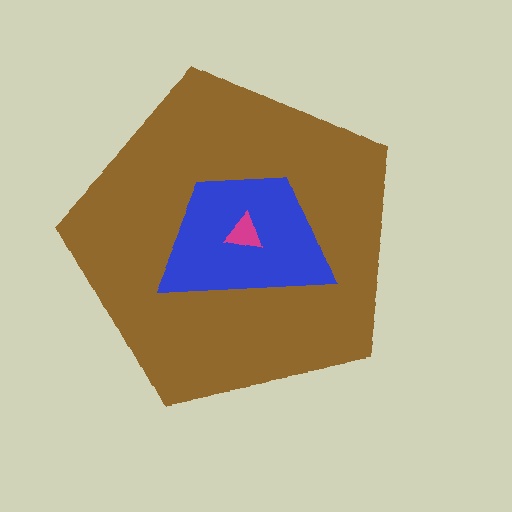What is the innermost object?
The magenta triangle.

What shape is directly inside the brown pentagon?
The blue trapezoid.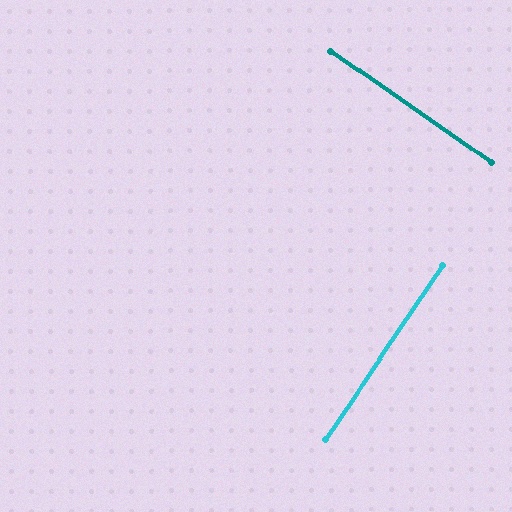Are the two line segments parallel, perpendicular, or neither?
Perpendicular — they meet at approximately 89°.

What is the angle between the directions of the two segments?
Approximately 89 degrees.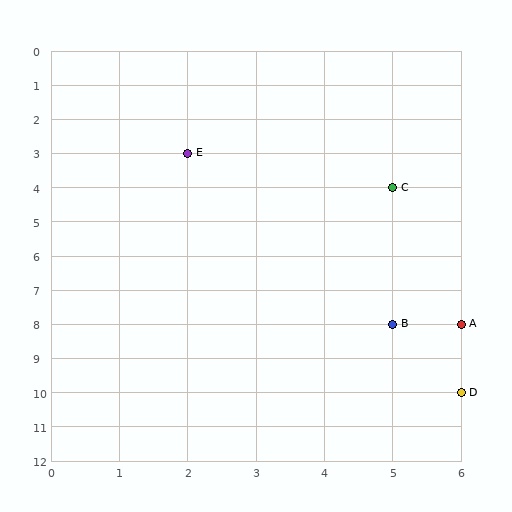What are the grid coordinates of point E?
Point E is at grid coordinates (2, 3).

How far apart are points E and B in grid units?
Points E and B are 3 columns and 5 rows apart (about 5.8 grid units diagonally).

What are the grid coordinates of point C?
Point C is at grid coordinates (5, 4).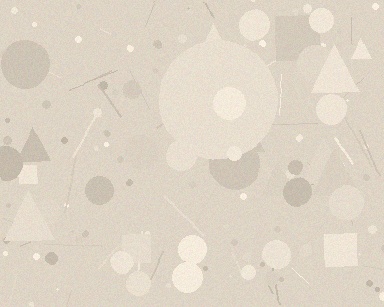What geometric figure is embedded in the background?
A circle is embedded in the background.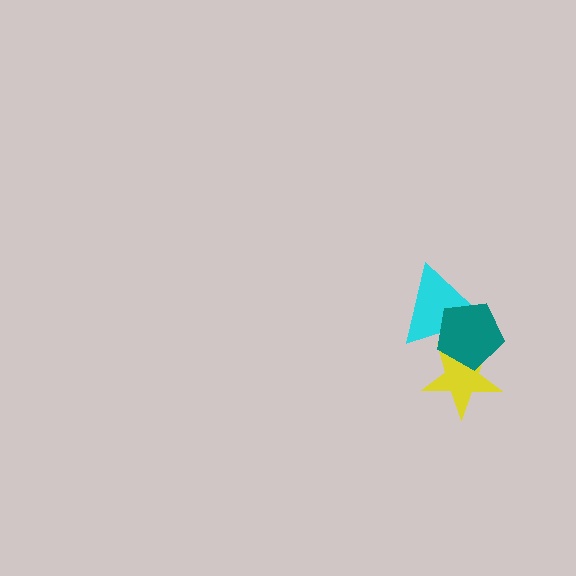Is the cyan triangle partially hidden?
Yes, it is partially covered by another shape.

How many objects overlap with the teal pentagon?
2 objects overlap with the teal pentagon.